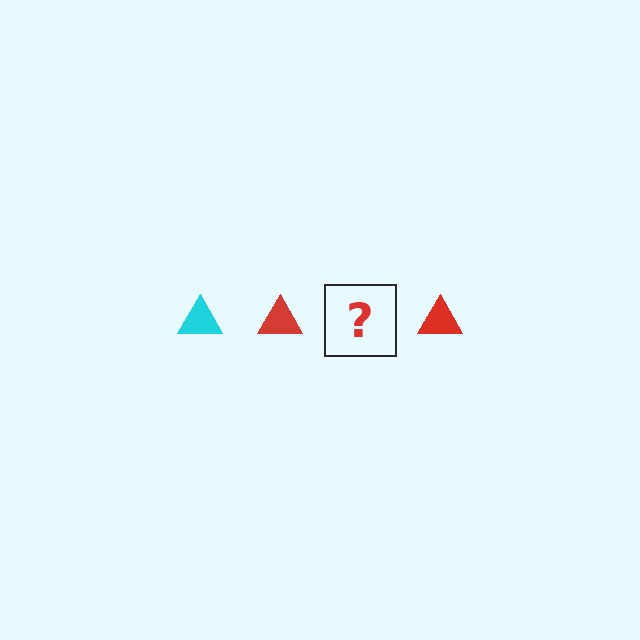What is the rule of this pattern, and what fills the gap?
The rule is that the pattern cycles through cyan, red triangles. The gap should be filled with a cyan triangle.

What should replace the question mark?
The question mark should be replaced with a cyan triangle.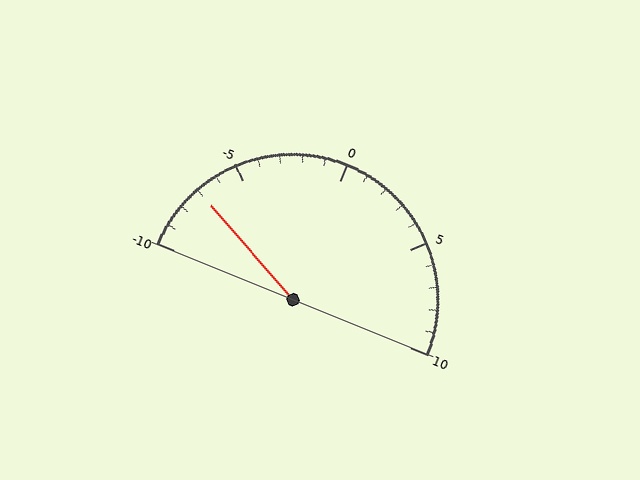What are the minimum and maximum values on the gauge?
The gauge ranges from -10 to 10.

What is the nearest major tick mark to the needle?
The nearest major tick mark is -5.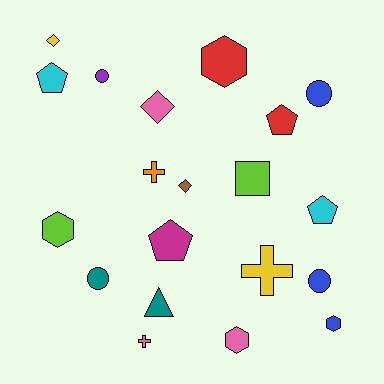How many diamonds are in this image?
There are 3 diamonds.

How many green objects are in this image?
There are no green objects.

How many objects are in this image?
There are 20 objects.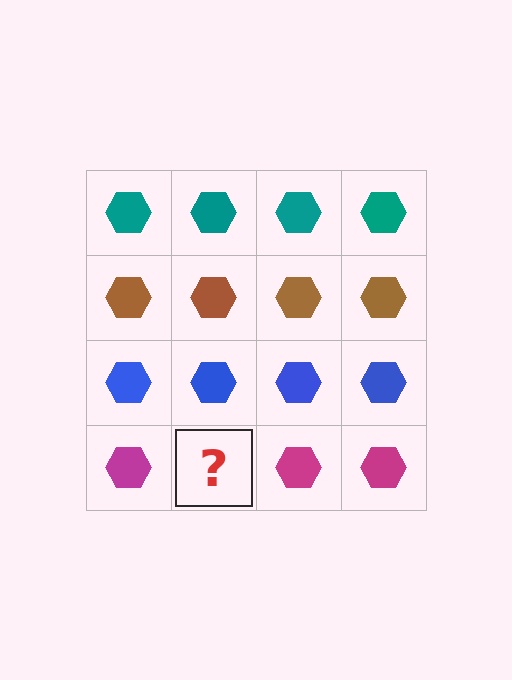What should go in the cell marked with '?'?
The missing cell should contain a magenta hexagon.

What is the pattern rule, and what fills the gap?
The rule is that each row has a consistent color. The gap should be filled with a magenta hexagon.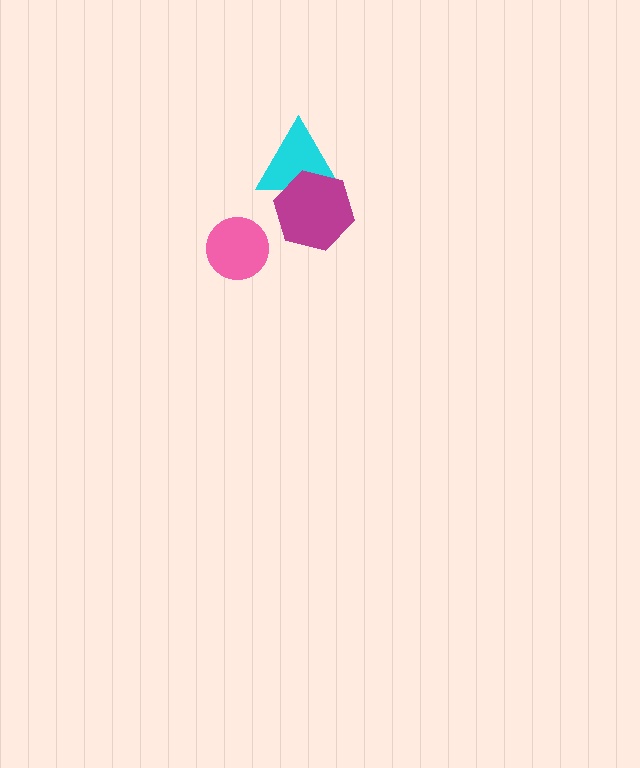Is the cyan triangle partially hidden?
Yes, it is partially covered by another shape.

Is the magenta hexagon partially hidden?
No, no other shape covers it.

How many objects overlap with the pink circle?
0 objects overlap with the pink circle.